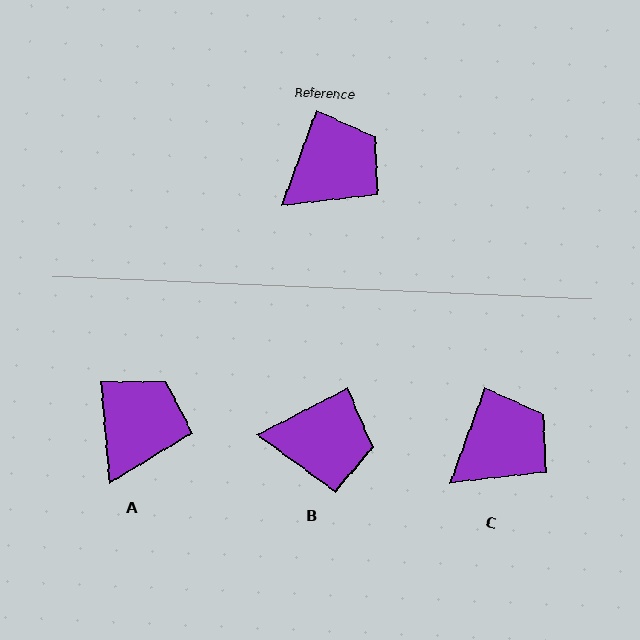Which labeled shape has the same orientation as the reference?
C.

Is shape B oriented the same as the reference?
No, it is off by about 42 degrees.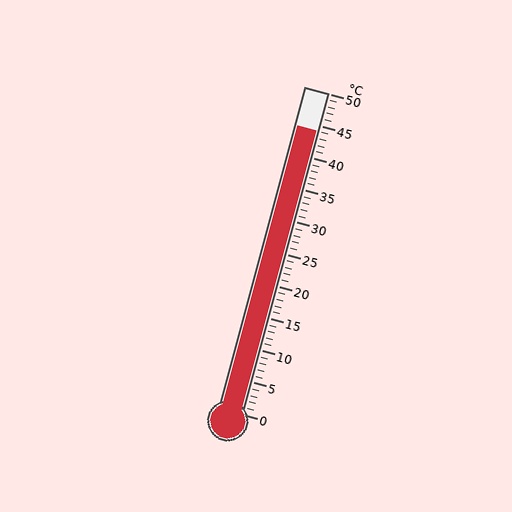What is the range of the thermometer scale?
The thermometer scale ranges from 0°C to 50°C.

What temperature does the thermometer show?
The thermometer shows approximately 44°C.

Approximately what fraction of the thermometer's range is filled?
The thermometer is filled to approximately 90% of its range.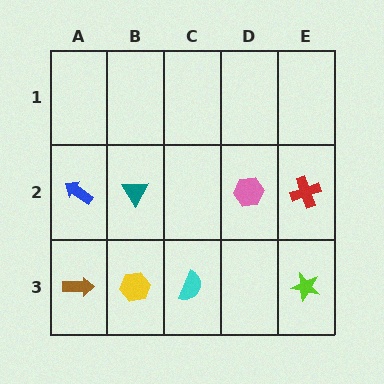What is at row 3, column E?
A lime star.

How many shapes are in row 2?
4 shapes.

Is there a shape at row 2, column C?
No, that cell is empty.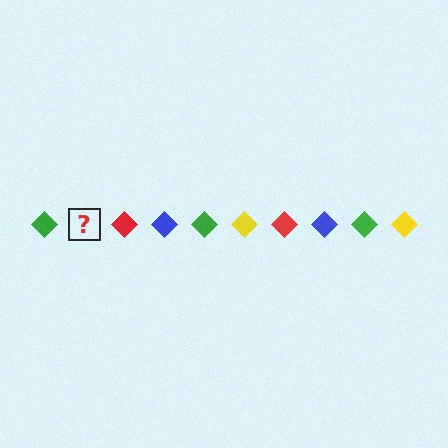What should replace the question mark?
The question mark should be replaced with a yellow diamond.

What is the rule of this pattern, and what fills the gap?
The rule is that the pattern cycles through green, yellow, red, blue diamonds. The gap should be filled with a yellow diamond.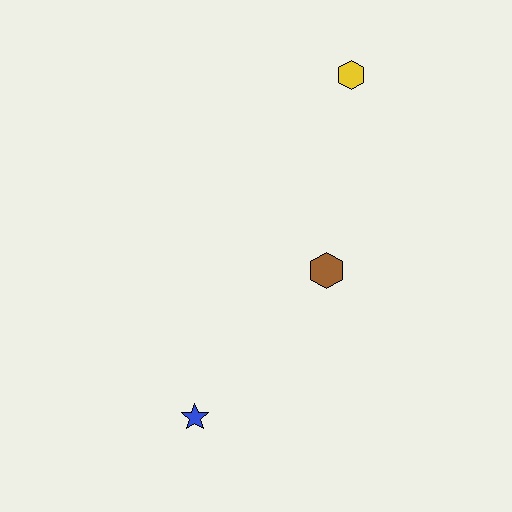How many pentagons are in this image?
There are no pentagons.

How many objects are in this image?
There are 3 objects.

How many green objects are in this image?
There are no green objects.